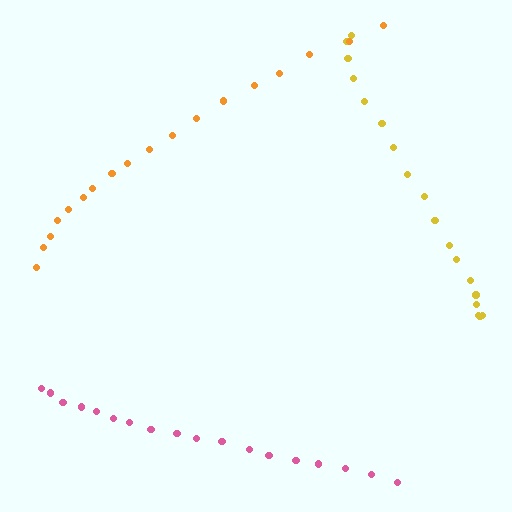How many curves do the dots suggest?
There are 3 distinct paths.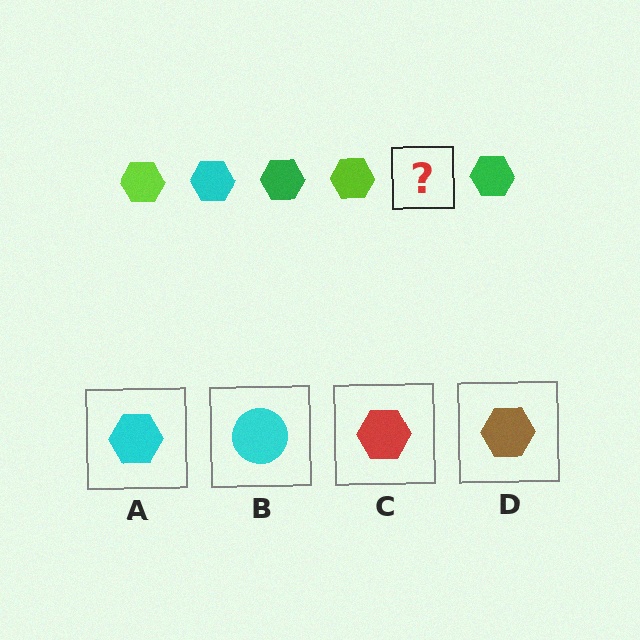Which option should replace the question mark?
Option A.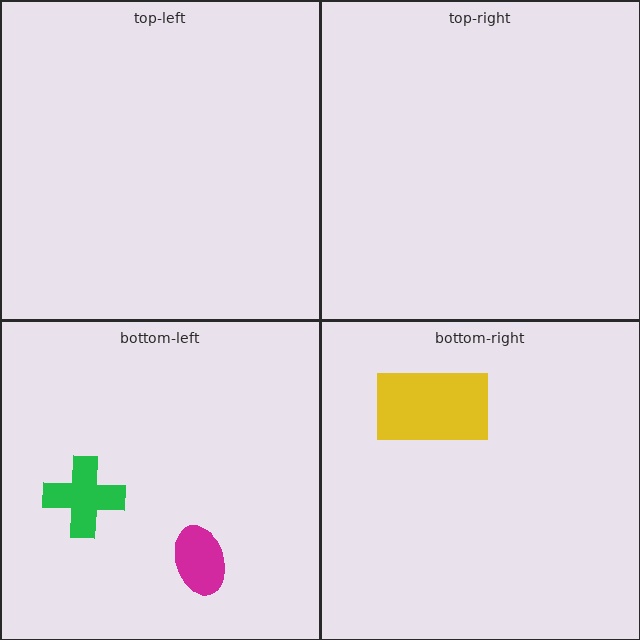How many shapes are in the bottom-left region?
2.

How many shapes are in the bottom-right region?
1.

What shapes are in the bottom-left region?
The magenta ellipse, the green cross.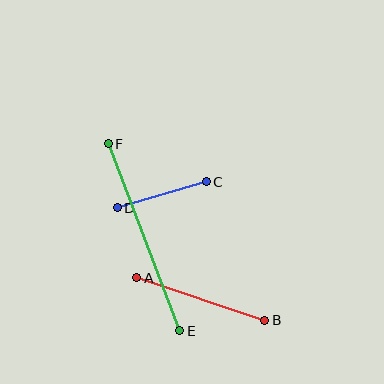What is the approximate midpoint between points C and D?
The midpoint is at approximately (162, 195) pixels.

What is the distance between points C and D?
The distance is approximately 92 pixels.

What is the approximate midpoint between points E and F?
The midpoint is at approximately (144, 237) pixels.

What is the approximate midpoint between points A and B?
The midpoint is at approximately (201, 299) pixels.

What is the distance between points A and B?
The distance is approximately 135 pixels.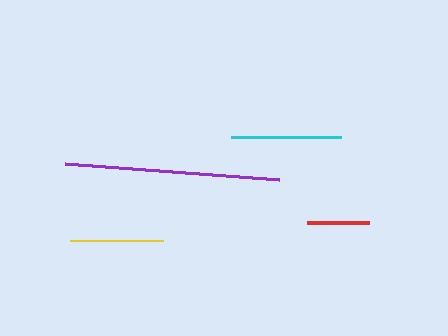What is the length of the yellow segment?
The yellow segment is approximately 93 pixels long.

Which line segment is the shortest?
The red line is the shortest at approximately 62 pixels.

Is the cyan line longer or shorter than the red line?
The cyan line is longer than the red line.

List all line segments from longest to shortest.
From longest to shortest: purple, cyan, yellow, red.